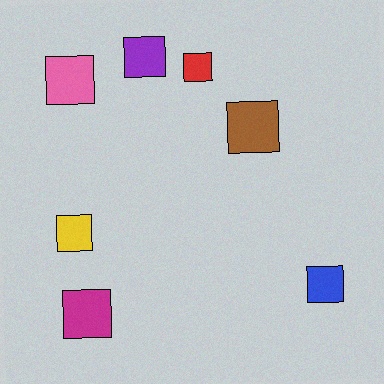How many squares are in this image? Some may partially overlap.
There are 7 squares.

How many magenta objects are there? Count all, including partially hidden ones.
There is 1 magenta object.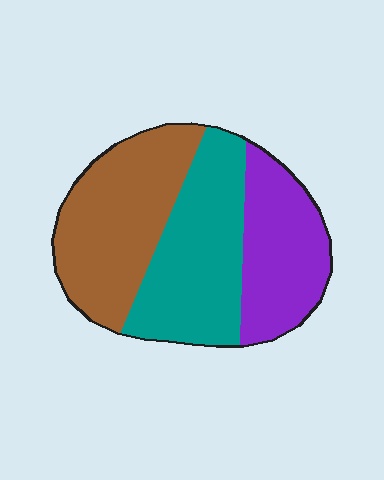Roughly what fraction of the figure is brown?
Brown covers around 35% of the figure.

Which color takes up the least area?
Purple, at roughly 25%.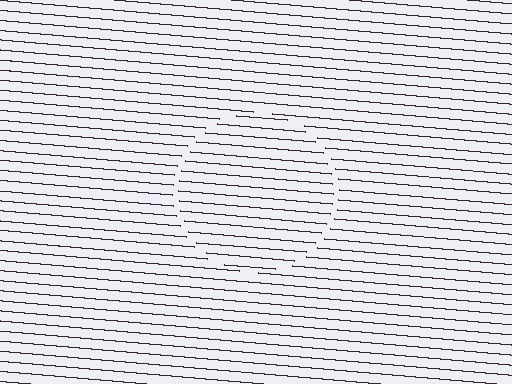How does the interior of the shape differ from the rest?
The interior of the shape contains the same grating, shifted by half a period — the contour is defined by the phase discontinuity where line-ends from the inner and outer gratings abut.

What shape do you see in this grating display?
An illusory circle. The interior of the shape contains the same grating, shifted by half a period — the contour is defined by the phase discontinuity where line-ends from the inner and outer gratings abut.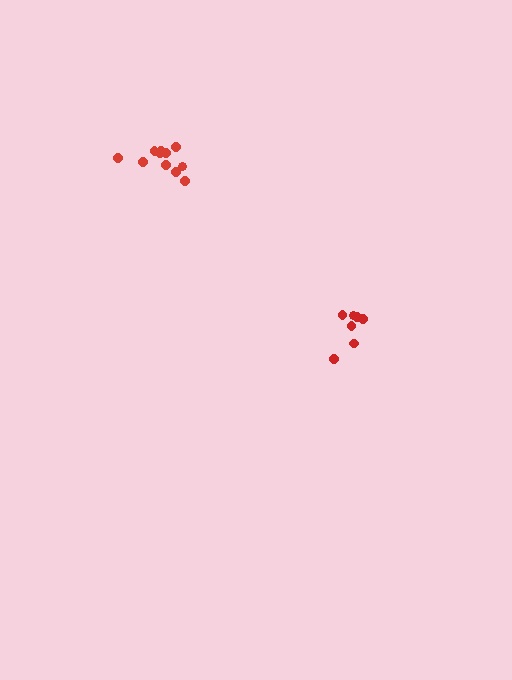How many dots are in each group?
Group 1: 11 dots, Group 2: 7 dots (18 total).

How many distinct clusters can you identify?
There are 2 distinct clusters.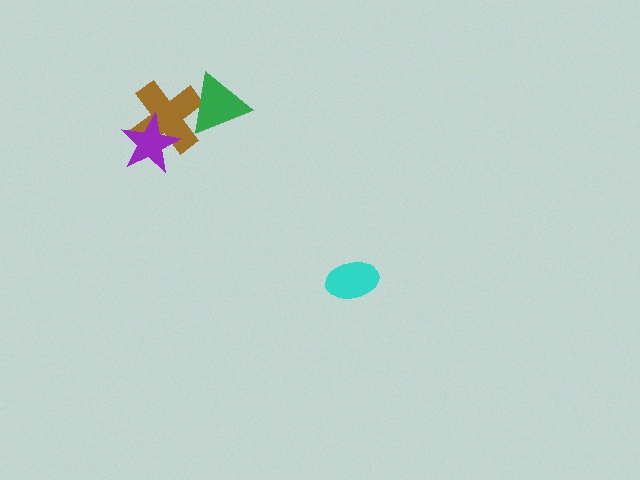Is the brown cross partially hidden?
Yes, it is partially covered by another shape.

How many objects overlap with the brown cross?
2 objects overlap with the brown cross.